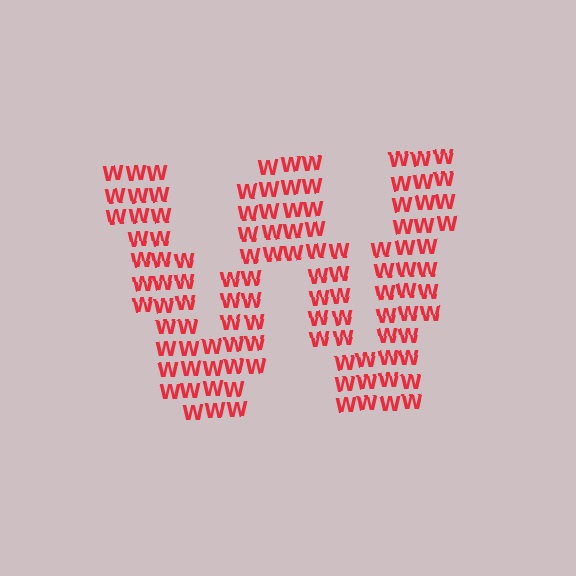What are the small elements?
The small elements are letter W's.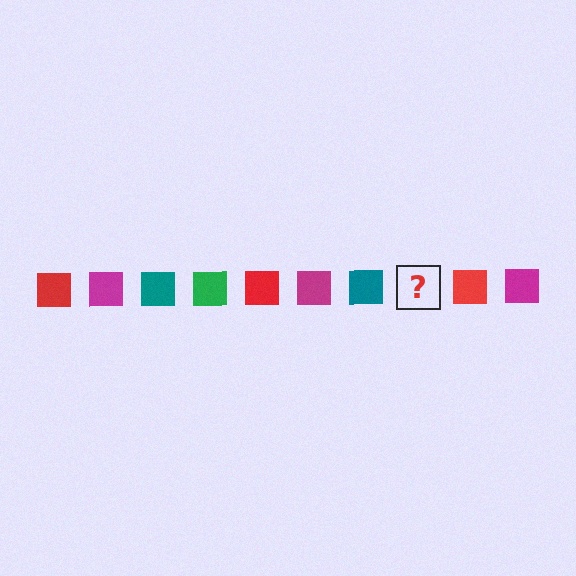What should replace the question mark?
The question mark should be replaced with a green square.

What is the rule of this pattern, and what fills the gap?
The rule is that the pattern cycles through red, magenta, teal, green squares. The gap should be filled with a green square.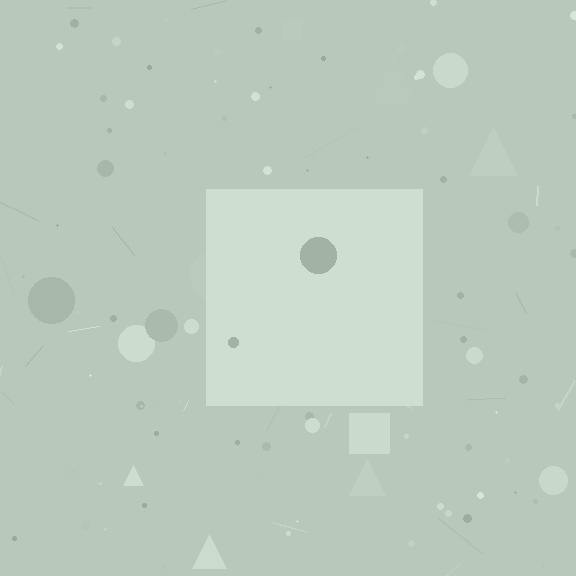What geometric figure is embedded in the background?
A square is embedded in the background.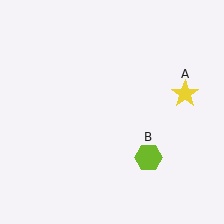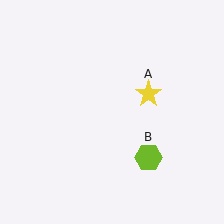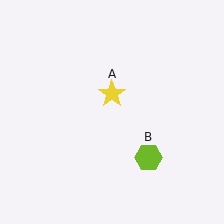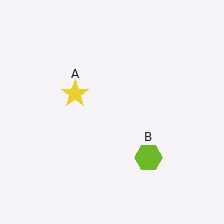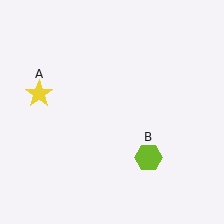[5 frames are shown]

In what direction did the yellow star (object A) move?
The yellow star (object A) moved left.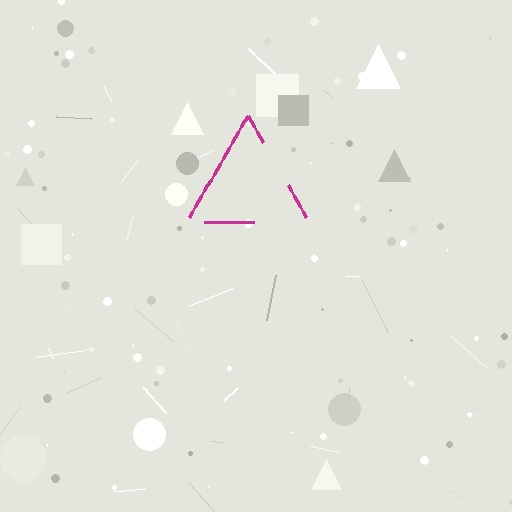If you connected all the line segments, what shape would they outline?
They would outline a triangle.